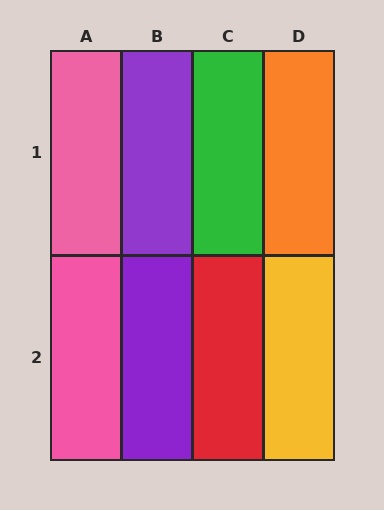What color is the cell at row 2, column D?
Yellow.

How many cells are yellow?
1 cell is yellow.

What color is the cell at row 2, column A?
Pink.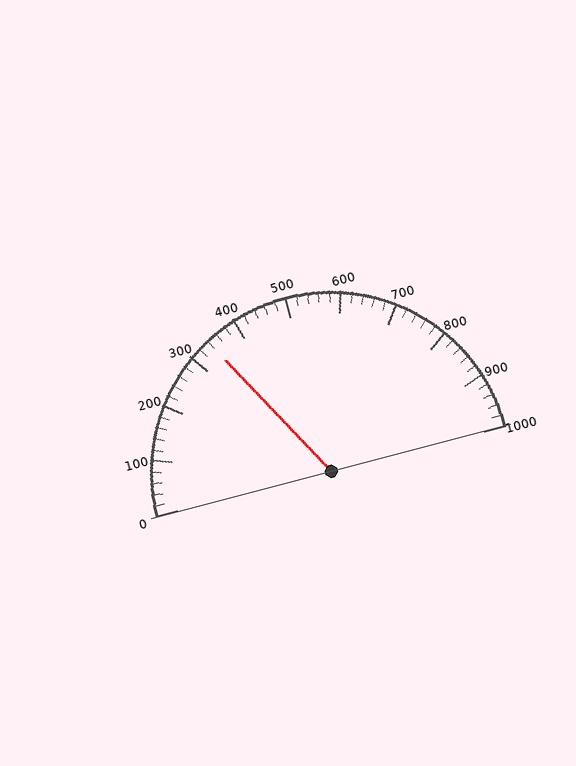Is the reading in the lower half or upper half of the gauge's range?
The reading is in the lower half of the range (0 to 1000).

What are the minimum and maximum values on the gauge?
The gauge ranges from 0 to 1000.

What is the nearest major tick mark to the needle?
The nearest major tick mark is 300.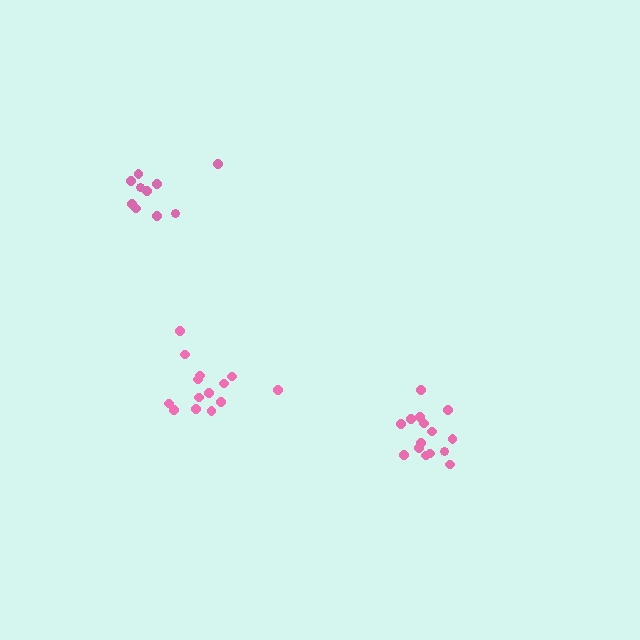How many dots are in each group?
Group 1: 15 dots, Group 2: 10 dots, Group 3: 14 dots (39 total).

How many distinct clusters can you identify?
There are 3 distinct clusters.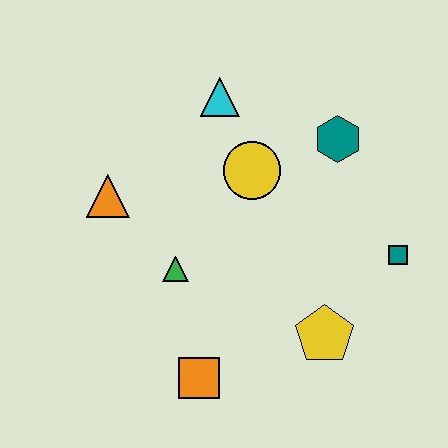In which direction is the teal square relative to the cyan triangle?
The teal square is to the right of the cyan triangle.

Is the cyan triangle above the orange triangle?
Yes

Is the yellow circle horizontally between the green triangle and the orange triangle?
No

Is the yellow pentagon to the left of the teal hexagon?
Yes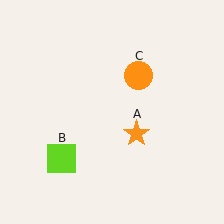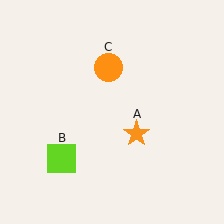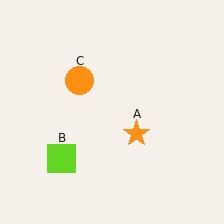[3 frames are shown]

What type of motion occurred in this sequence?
The orange circle (object C) rotated counterclockwise around the center of the scene.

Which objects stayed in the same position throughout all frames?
Orange star (object A) and lime square (object B) remained stationary.